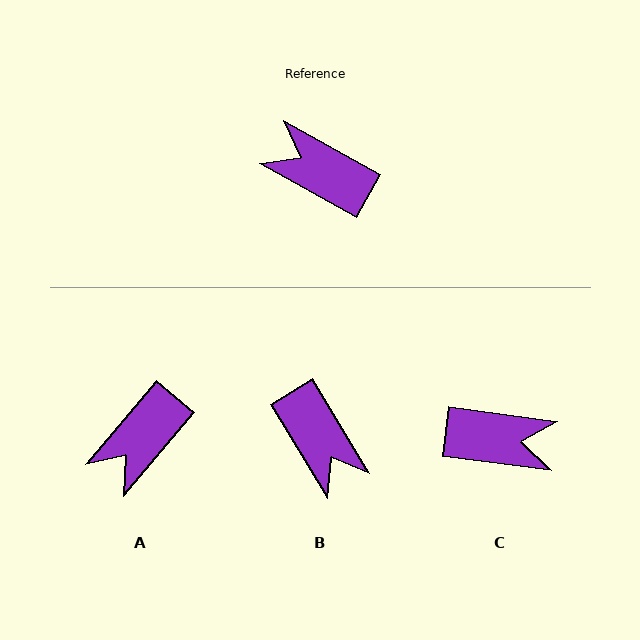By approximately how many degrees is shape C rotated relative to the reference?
Approximately 158 degrees clockwise.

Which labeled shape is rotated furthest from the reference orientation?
C, about 158 degrees away.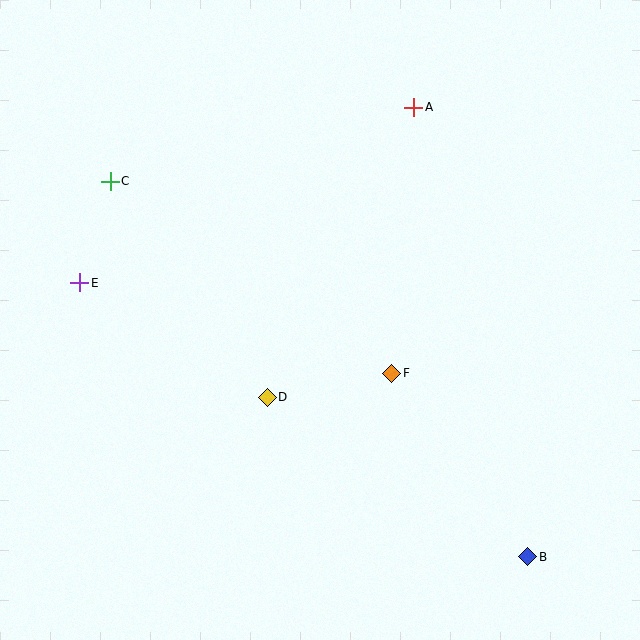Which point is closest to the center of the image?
Point F at (392, 373) is closest to the center.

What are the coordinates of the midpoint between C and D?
The midpoint between C and D is at (189, 289).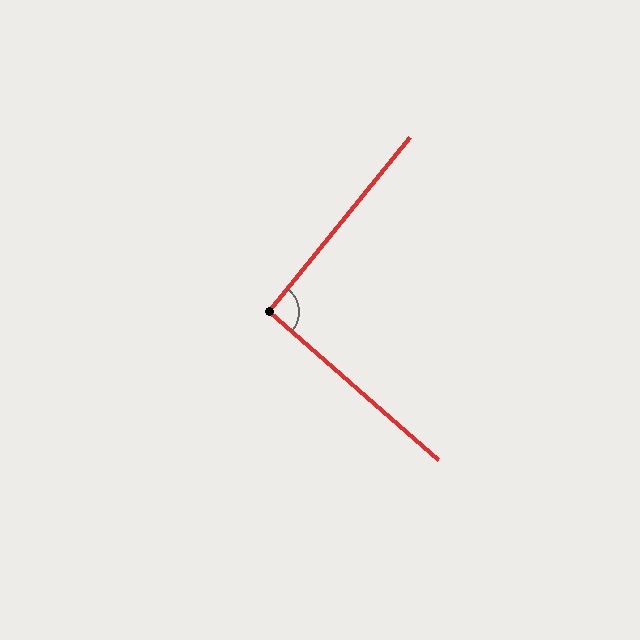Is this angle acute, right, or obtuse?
It is approximately a right angle.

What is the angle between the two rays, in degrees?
Approximately 92 degrees.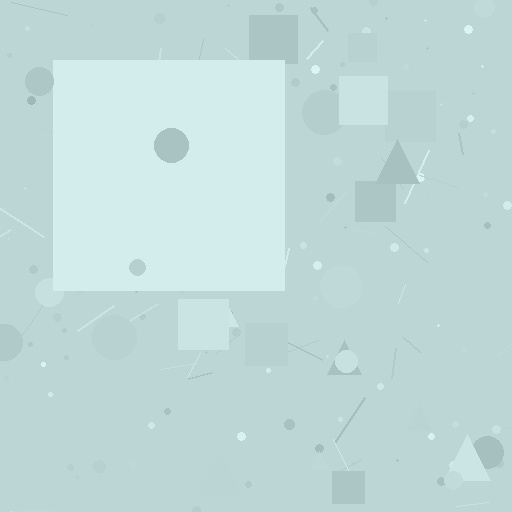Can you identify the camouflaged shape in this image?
The camouflaged shape is a square.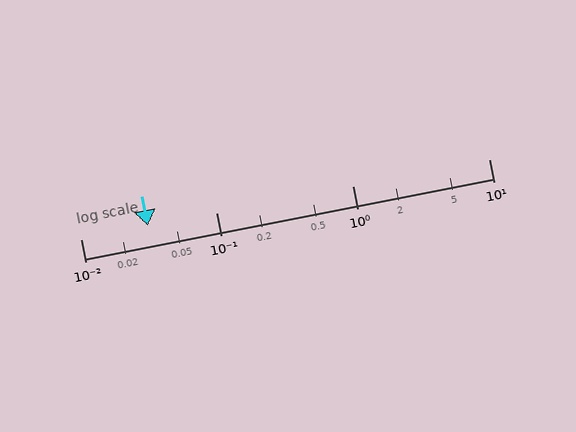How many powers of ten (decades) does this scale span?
The scale spans 3 decades, from 0.01 to 10.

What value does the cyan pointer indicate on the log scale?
The pointer indicates approximately 0.031.